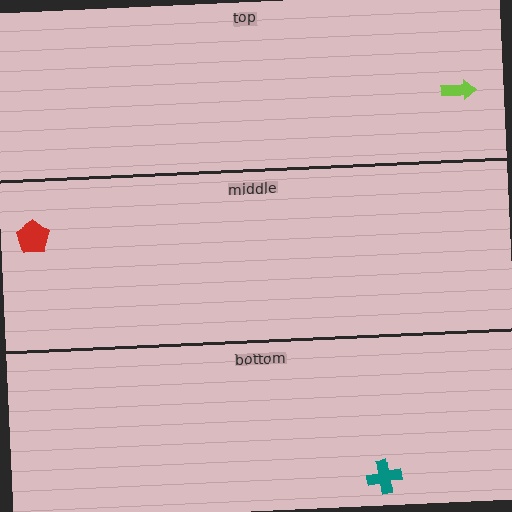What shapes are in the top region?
The lime arrow.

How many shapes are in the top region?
1.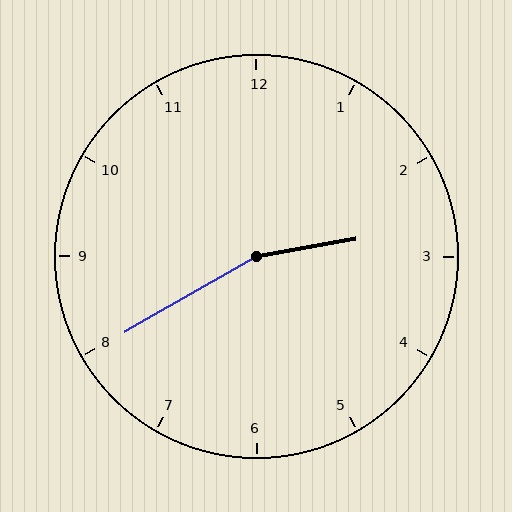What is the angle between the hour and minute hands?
Approximately 160 degrees.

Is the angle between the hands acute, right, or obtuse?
It is obtuse.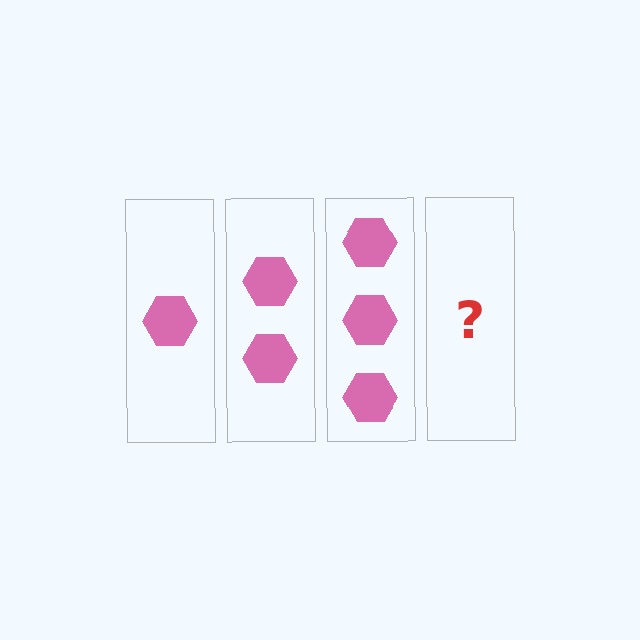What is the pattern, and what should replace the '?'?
The pattern is that each step adds one more hexagon. The '?' should be 4 hexagons.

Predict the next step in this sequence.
The next step is 4 hexagons.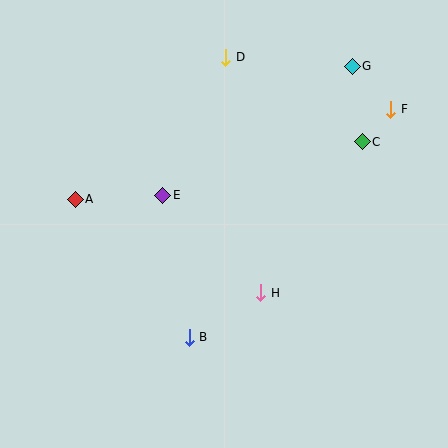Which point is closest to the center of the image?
Point E at (163, 195) is closest to the center.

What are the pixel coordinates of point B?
Point B is at (189, 337).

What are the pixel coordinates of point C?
Point C is at (362, 142).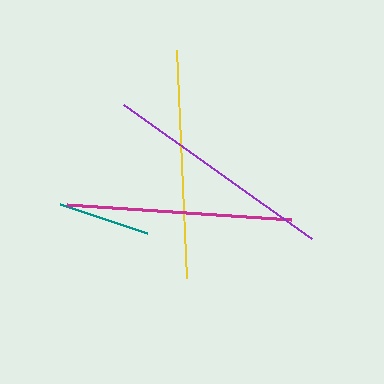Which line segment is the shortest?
The teal line is the shortest at approximately 91 pixels.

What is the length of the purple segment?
The purple segment is approximately 232 pixels long.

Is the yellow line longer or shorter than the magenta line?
The yellow line is longer than the magenta line.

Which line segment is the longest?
The purple line is the longest at approximately 232 pixels.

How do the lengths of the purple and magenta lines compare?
The purple and magenta lines are approximately the same length.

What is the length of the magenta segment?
The magenta segment is approximately 225 pixels long.